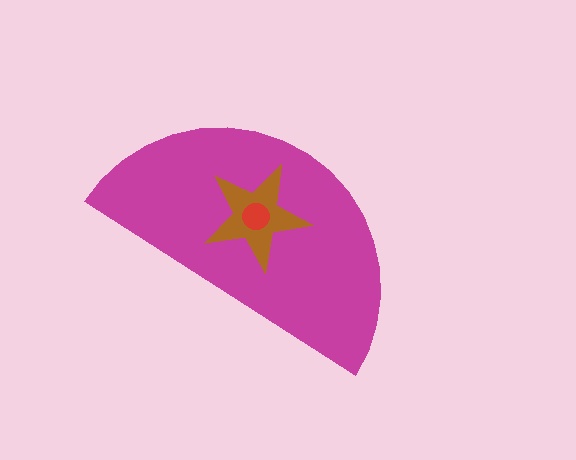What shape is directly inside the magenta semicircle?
The brown star.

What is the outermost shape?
The magenta semicircle.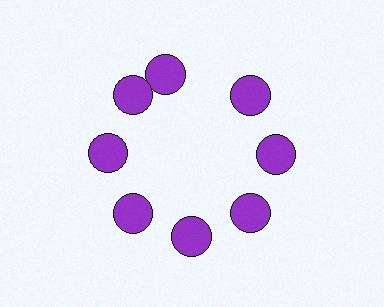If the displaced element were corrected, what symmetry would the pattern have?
It would have 8-fold rotational symmetry — the pattern would map onto itself every 45 degrees.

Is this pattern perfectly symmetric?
No. The 8 purple circles are arranged in a ring, but one element near the 12 o'clock position is rotated out of alignment along the ring, breaking the 8-fold rotational symmetry.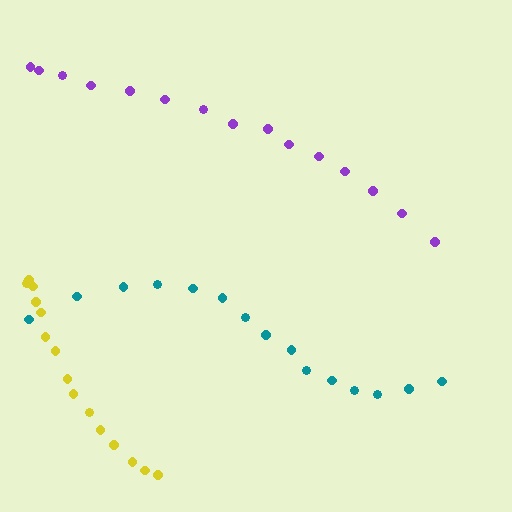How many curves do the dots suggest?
There are 3 distinct paths.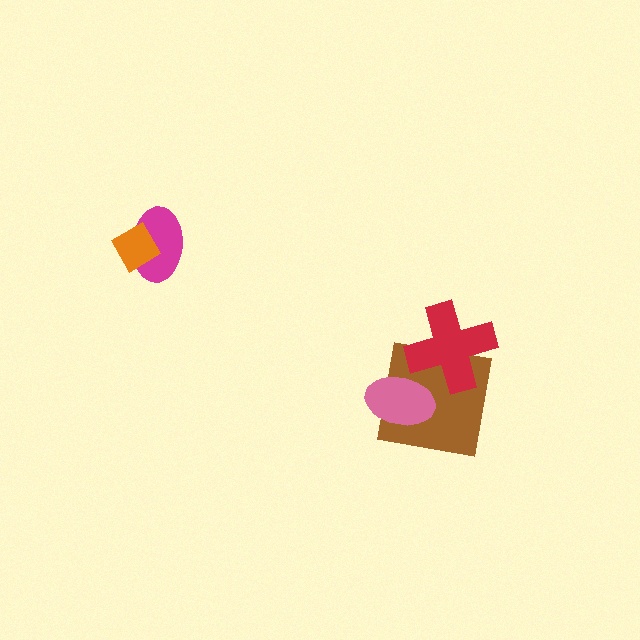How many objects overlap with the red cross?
1 object overlaps with the red cross.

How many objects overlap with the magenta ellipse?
1 object overlaps with the magenta ellipse.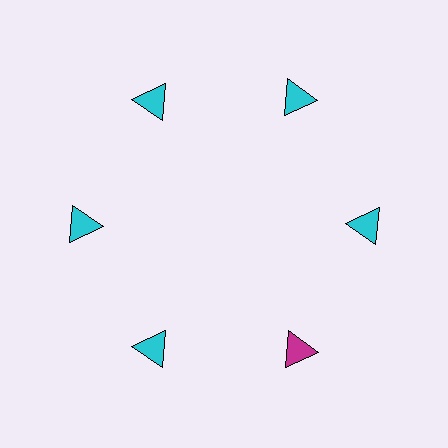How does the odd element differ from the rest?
It has a different color: magenta instead of cyan.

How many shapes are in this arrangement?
There are 6 shapes arranged in a ring pattern.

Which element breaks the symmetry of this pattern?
The magenta triangle at roughly the 5 o'clock position breaks the symmetry. All other shapes are cyan triangles.